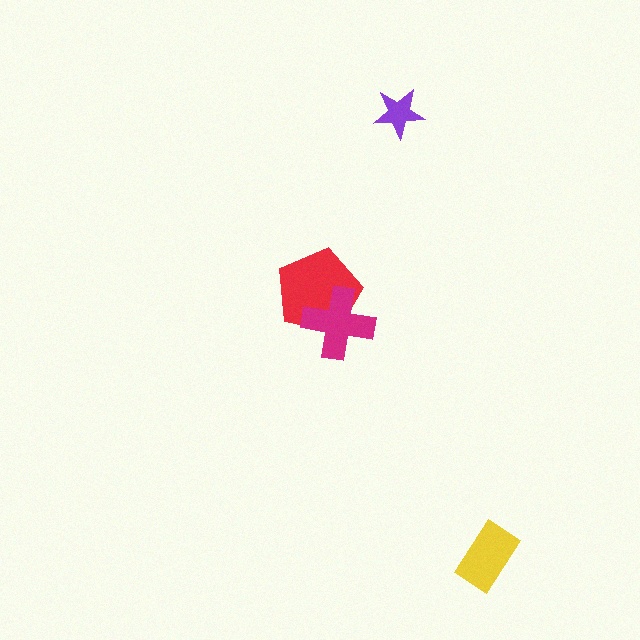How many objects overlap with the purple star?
0 objects overlap with the purple star.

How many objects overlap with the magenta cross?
1 object overlaps with the magenta cross.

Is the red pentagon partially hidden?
Yes, it is partially covered by another shape.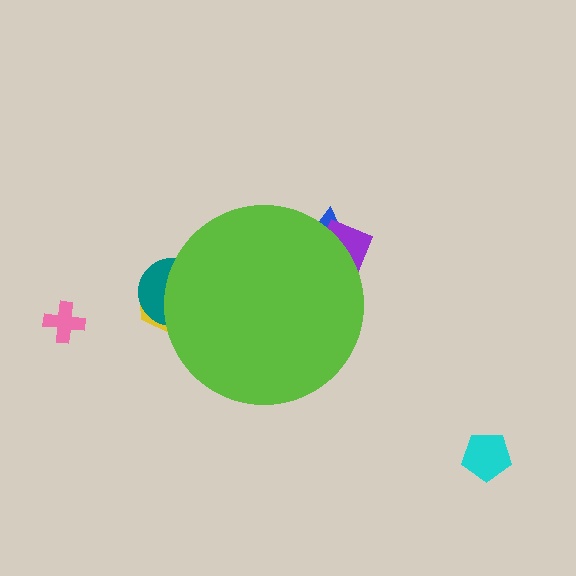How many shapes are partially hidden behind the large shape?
4 shapes are partially hidden.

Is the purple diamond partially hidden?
Yes, the purple diamond is partially hidden behind the lime circle.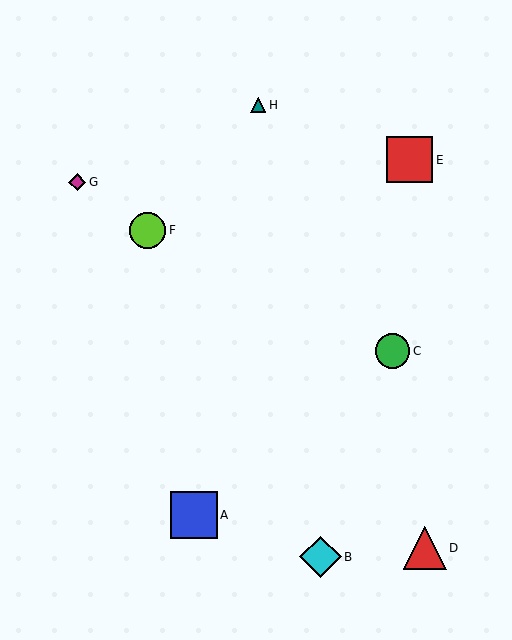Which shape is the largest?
The blue square (labeled A) is the largest.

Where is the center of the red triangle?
The center of the red triangle is at (425, 548).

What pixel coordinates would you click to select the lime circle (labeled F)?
Click at (148, 230) to select the lime circle F.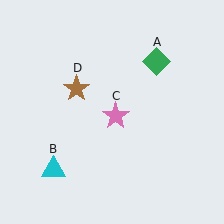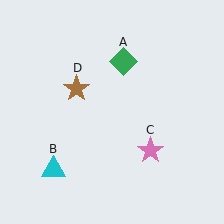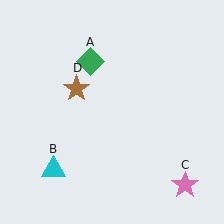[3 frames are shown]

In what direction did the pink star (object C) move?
The pink star (object C) moved down and to the right.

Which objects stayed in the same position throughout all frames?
Cyan triangle (object B) and brown star (object D) remained stationary.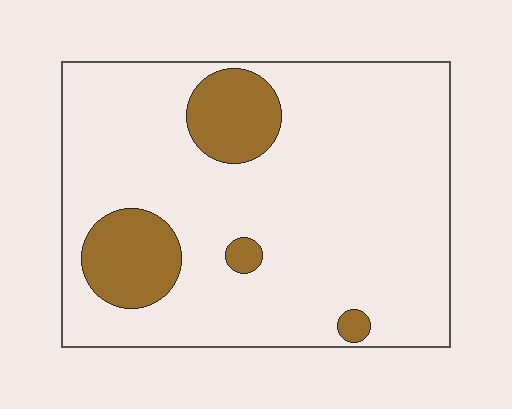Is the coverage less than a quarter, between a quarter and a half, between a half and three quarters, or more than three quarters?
Less than a quarter.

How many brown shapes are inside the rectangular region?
4.